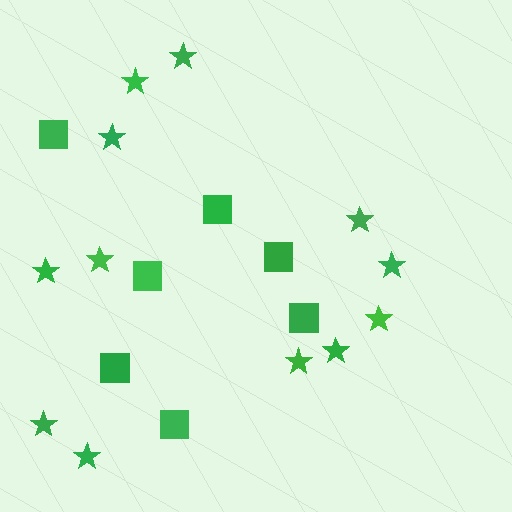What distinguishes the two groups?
There are 2 groups: one group of squares (7) and one group of stars (12).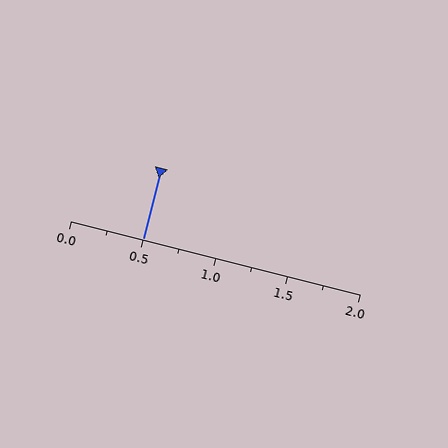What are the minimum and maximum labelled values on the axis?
The axis runs from 0.0 to 2.0.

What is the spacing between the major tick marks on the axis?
The major ticks are spaced 0.5 apart.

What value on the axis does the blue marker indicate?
The marker indicates approximately 0.5.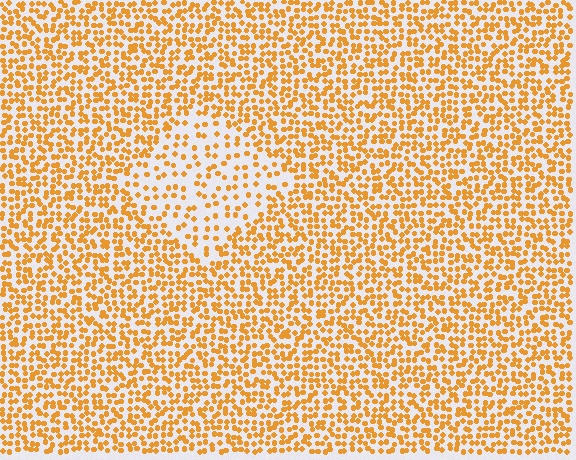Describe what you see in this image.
The image contains small orange elements arranged at two different densities. A diamond-shaped region is visible where the elements are less densely packed than the surrounding area.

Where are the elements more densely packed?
The elements are more densely packed outside the diamond boundary.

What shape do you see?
I see a diamond.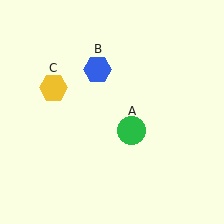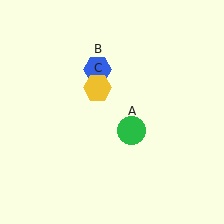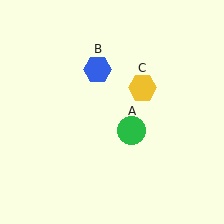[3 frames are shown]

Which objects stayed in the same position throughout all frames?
Green circle (object A) and blue hexagon (object B) remained stationary.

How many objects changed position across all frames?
1 object changed position: yellow hexagon (object C).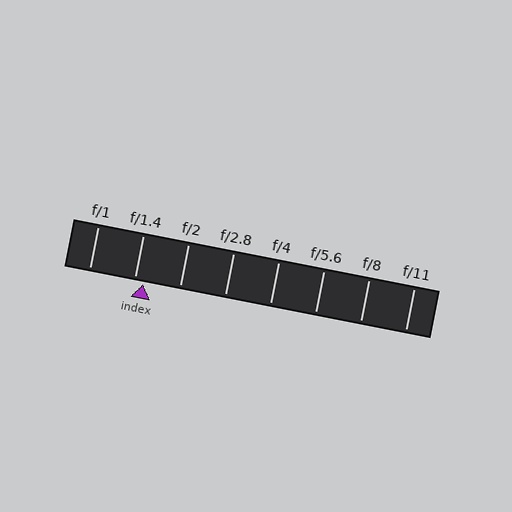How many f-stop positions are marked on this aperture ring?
There are 8 f-stop positions marked.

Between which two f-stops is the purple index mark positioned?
The index mark is between f/1.4 and f/2.